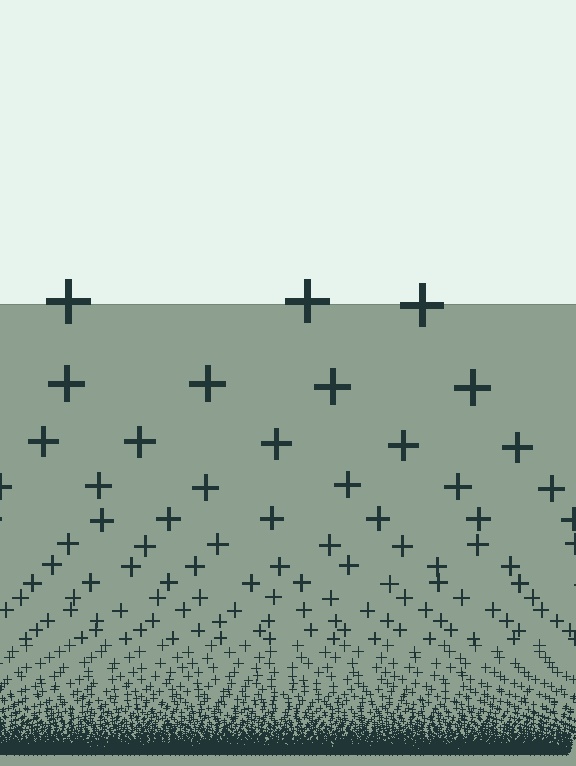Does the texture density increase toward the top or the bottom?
Density increases toward the bottom.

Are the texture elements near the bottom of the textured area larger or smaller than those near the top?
Smaller. The gradient is inverted — elements near the bottom are smaller and denser.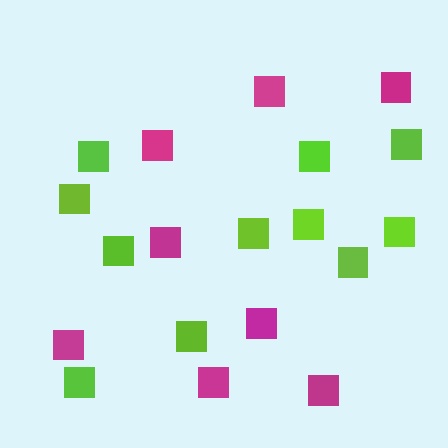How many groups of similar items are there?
There are 2 groups: one group of magenta squares (8) and one group of lime squares (11).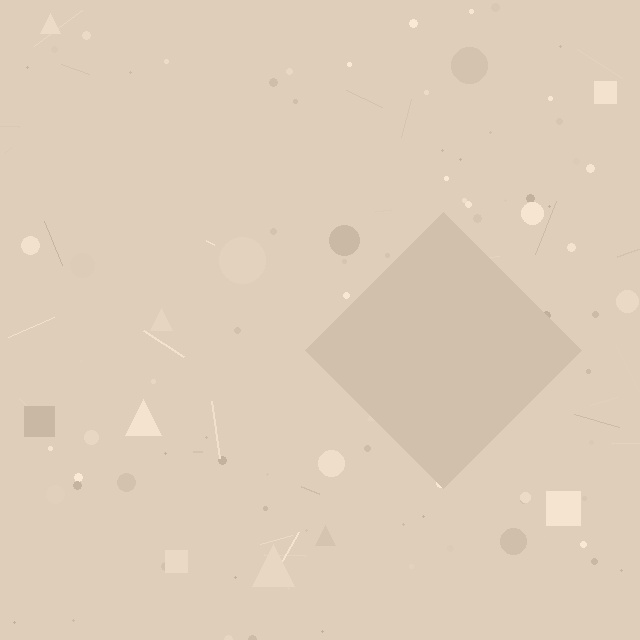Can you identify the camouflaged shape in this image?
The camouflaged shape is a diamond.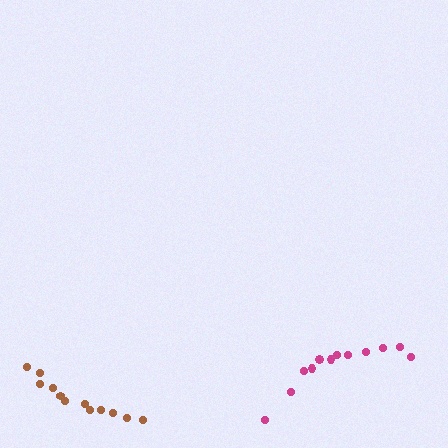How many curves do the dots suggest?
There are 2 distinct paths.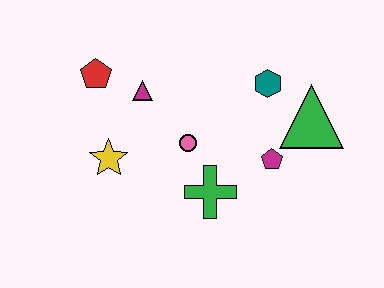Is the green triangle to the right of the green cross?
Yes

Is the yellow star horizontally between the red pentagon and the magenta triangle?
Yes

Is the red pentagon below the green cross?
No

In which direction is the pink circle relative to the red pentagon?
The pink circle is to the right of the red pentagon.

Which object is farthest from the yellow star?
The green triangle is farthest from the yellow star.